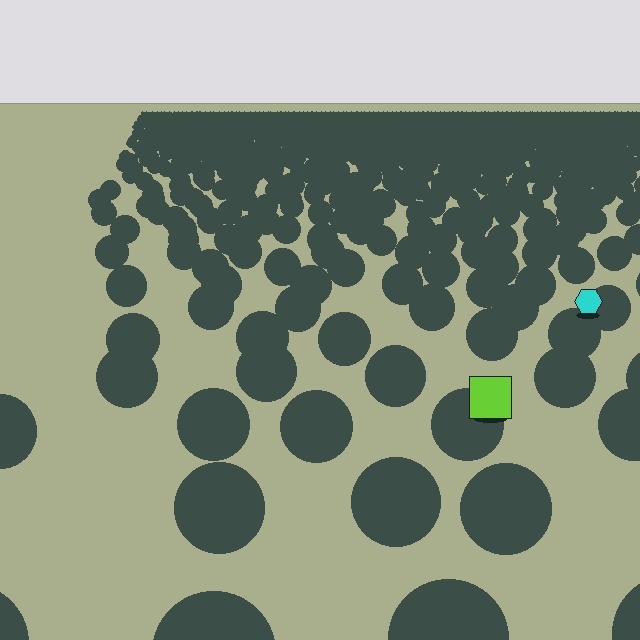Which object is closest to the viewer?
The lime square is closest. The texture marks near it are larger and more spread out.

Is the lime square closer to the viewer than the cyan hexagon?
Yes. The lime square is closer — you can tell from the texture gradient: the ground texture is coarser near it.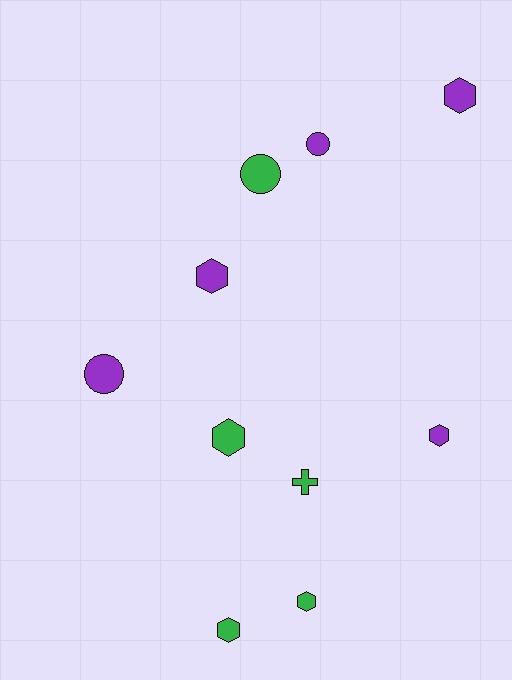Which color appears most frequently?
Purple, with 5 objects.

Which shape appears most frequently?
Hexagon, with 6 objects.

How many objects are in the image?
There are 10 objects.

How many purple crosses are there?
There are no purple crosses.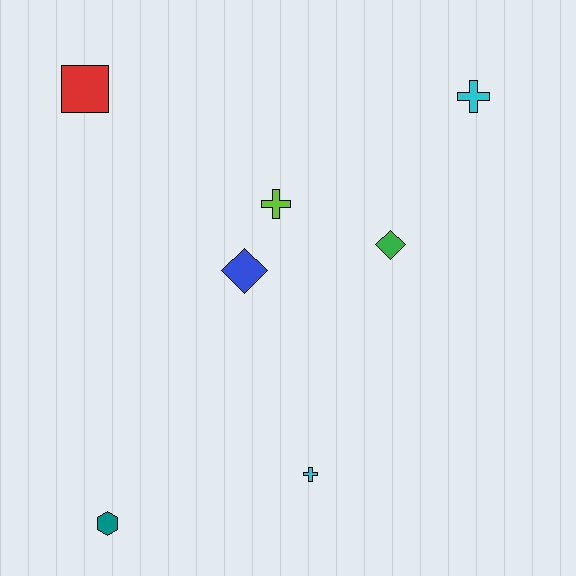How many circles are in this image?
There are no circles.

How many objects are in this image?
There are 7 objects.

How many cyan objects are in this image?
There are 2 cyan objects.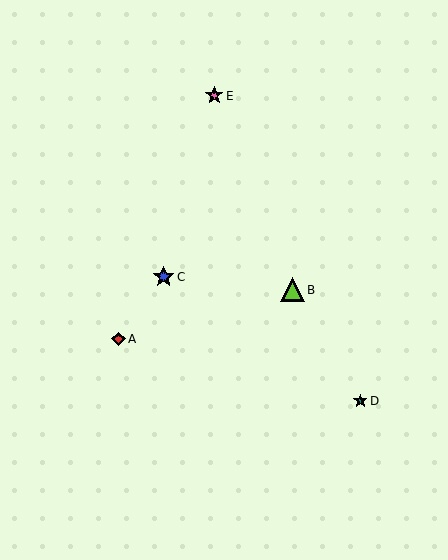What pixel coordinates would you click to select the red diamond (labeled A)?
Click at (118, 339) to select the red diamond A.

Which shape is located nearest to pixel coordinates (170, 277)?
The blue star (labeled C) at (164, 277) is nearest to that location.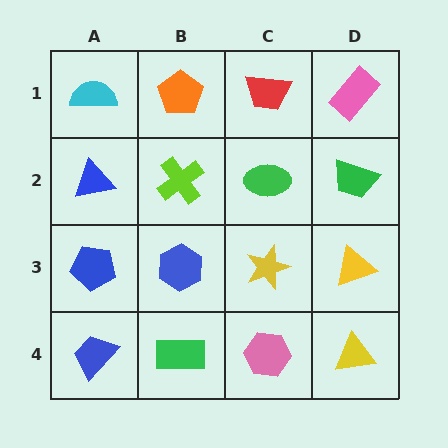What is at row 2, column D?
A green trapezoid.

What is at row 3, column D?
A yellow triangle.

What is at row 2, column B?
A lime cross.